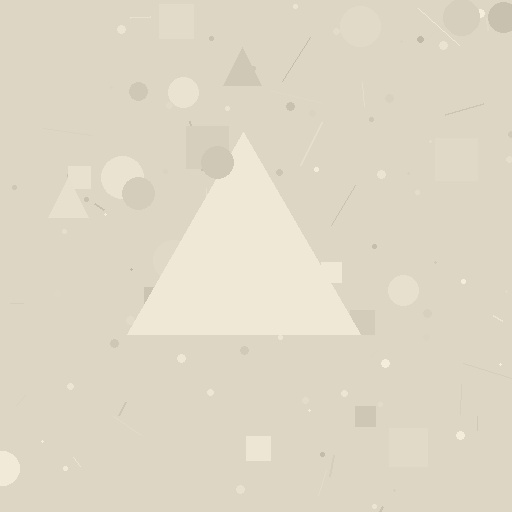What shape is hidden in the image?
A triangle is hidden in the image.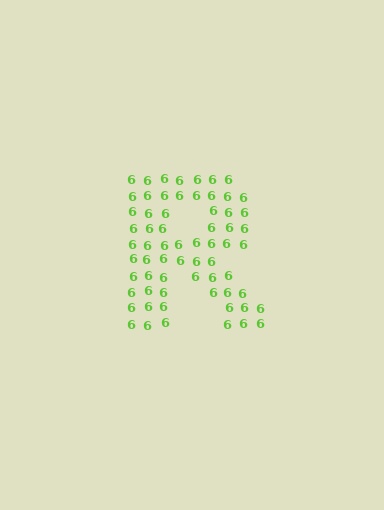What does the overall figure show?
The overall figure shows the letter R.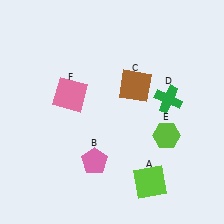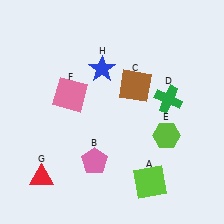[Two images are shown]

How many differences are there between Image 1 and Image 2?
There are 2 differences between the two images.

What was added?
A red triangle (G), a blue star (H) were added in Image 2.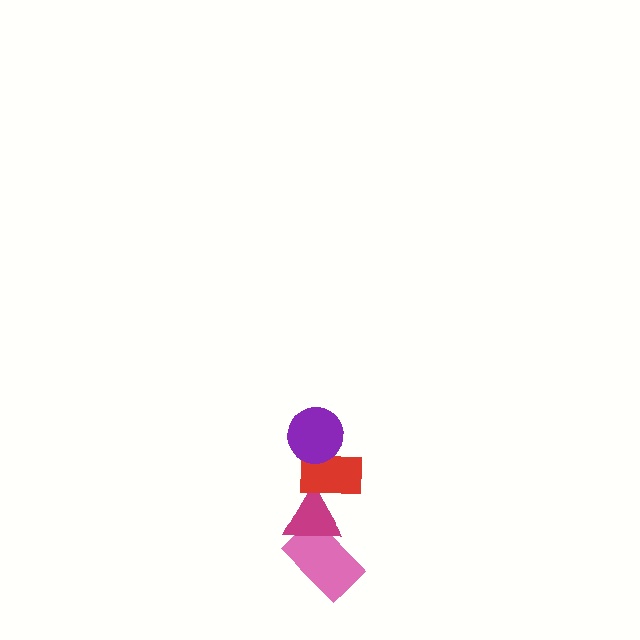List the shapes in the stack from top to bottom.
From top to bottom: the purple circle, the red rectangle, the magenta triangle, the pink rectangle.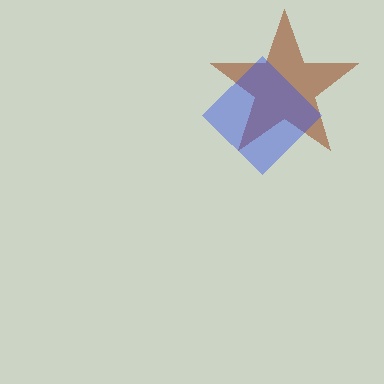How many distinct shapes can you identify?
There are 2 distinct shapes: a brown star, a blue diamond.